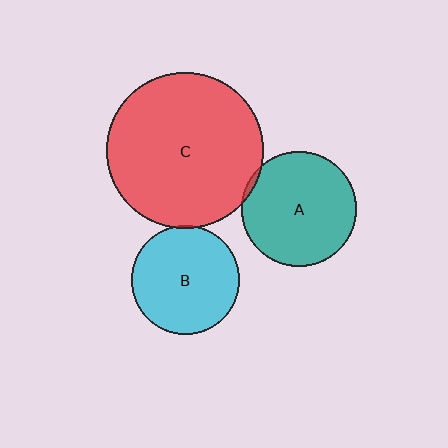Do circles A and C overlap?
Yes.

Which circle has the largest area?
Circle C (red).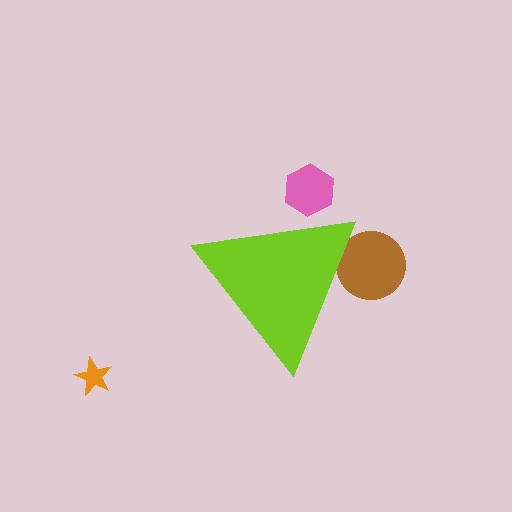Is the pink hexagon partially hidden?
Yes, the pink hexagon is partially hidden behind the lime triangle.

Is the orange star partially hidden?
No, the orange star is fully visible.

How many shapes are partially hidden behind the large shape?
2 shapes are partially hidden.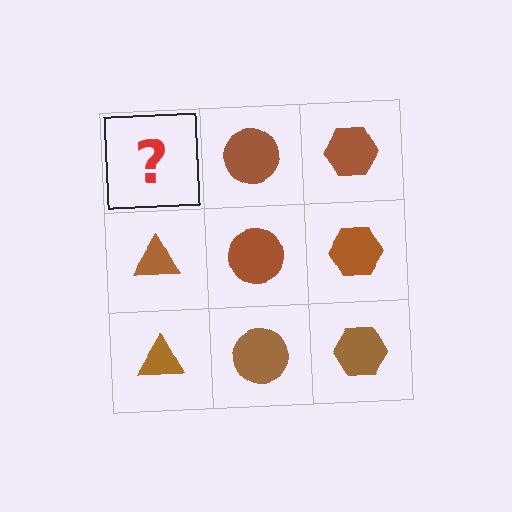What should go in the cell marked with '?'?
The missing cell should contain a brown triangle.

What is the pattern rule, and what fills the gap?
The rule is that each column has a consistent shape. The gap should be filled with a brown triangle.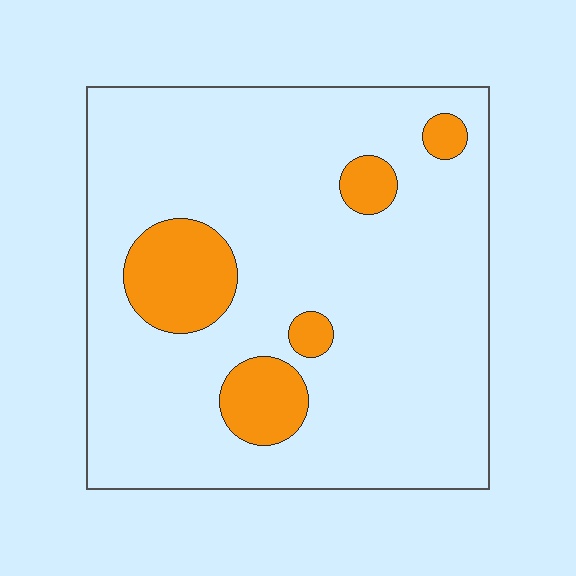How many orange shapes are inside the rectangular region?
5.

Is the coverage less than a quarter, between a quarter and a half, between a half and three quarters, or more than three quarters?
Less than a quarter.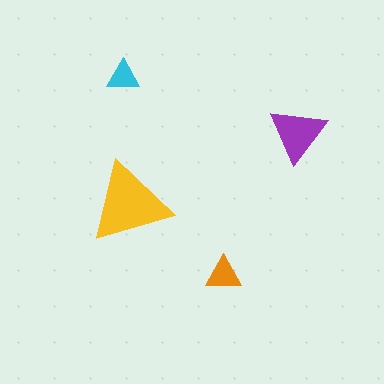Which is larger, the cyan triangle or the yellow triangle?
The yellow one.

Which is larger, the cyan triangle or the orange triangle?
The orange one.